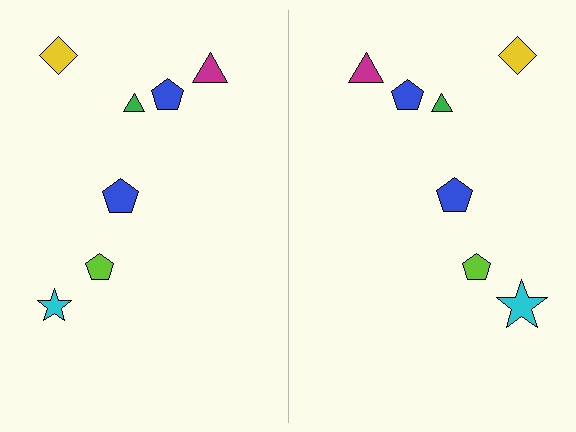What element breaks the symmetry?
The cyan star on the right side has a different size than its mirror counterpart.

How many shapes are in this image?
There are 14 shapes in this image.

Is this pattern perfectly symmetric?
No, the pattern is not perfectly symmetric. The cyan star on the right side has a different size than its mirror counterpart.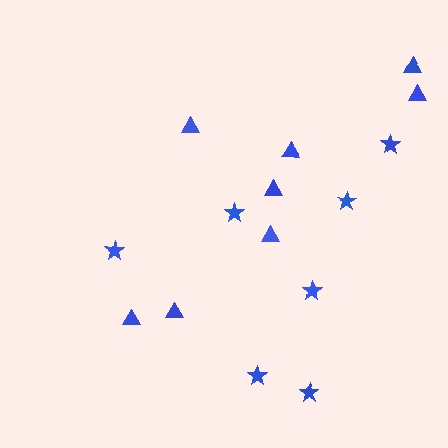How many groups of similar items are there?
There are 2 groups: one group of triangles (8) and one group of stars (7).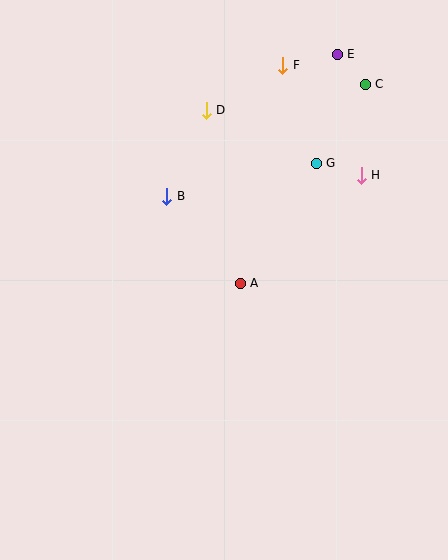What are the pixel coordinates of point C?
Point C is at (365, 84).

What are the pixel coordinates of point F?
Point F is at (283, 65).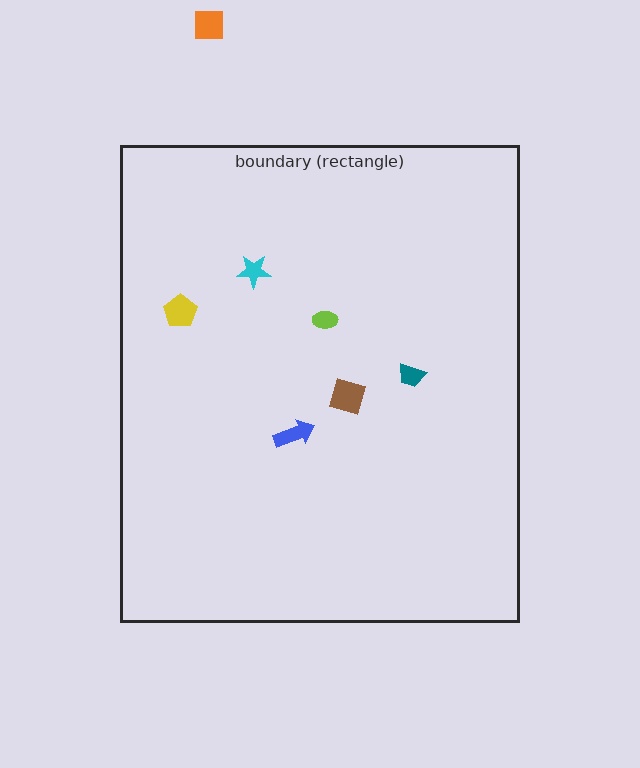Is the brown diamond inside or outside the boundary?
Inside.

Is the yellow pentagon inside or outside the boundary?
Inside.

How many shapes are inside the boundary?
6 inside, 1 outside.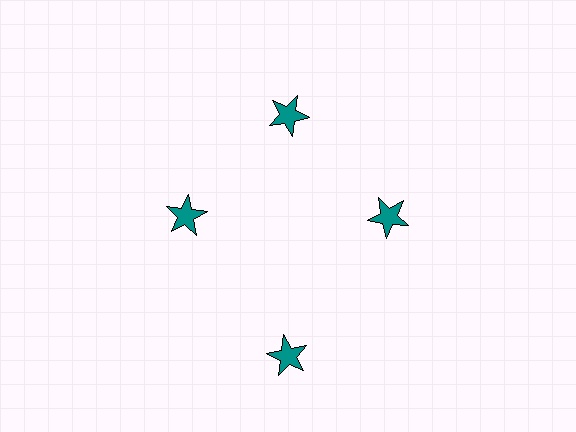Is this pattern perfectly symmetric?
No. The 4 teal stars are arranged in a ring, but one element near the 6 o'clock position is pushed outward from the center, breaking the 4-fold rotational symmetry.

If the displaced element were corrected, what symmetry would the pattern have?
It would have 4-fold rotational symmetry — the pattern would map onto itself every 90 degrees.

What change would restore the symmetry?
The symmetry would be restored by moving it inward, back onto the ring so that all 4 stars sit at equal angles and equal distance from the center.